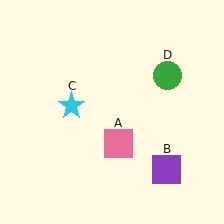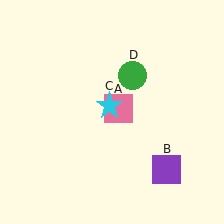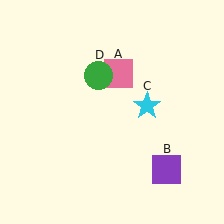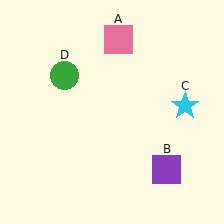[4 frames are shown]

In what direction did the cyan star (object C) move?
The cyan star (object C) moved right.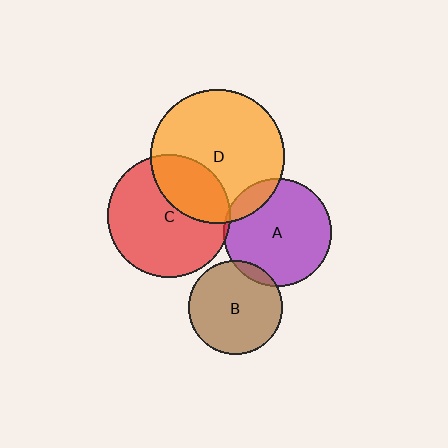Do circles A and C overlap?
Yes.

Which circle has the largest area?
Circle D (orange).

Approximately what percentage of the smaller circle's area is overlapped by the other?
Approximately 5%.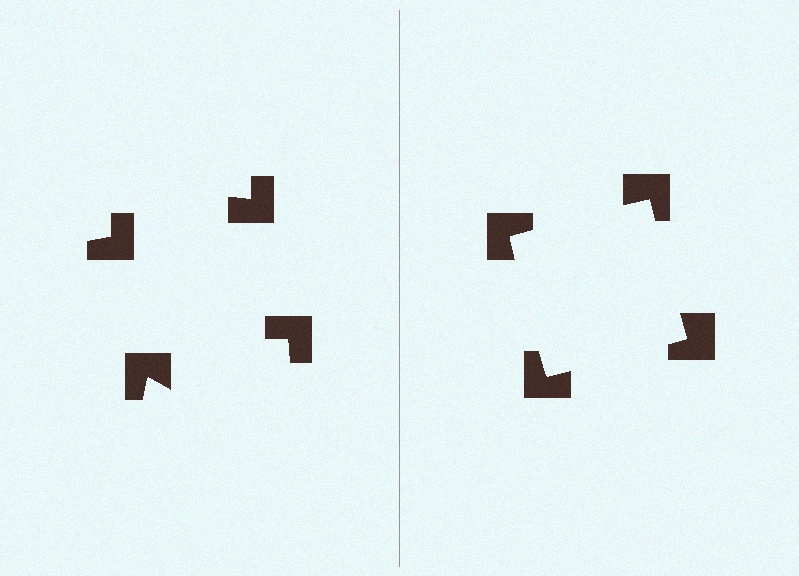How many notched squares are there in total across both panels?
8 — 4 on each side.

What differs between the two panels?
The notched squares are positioned identically on both sides; only the wedge orientations differ. On the right they align to a square; on the left they are misaligned.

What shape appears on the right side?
An illusory square.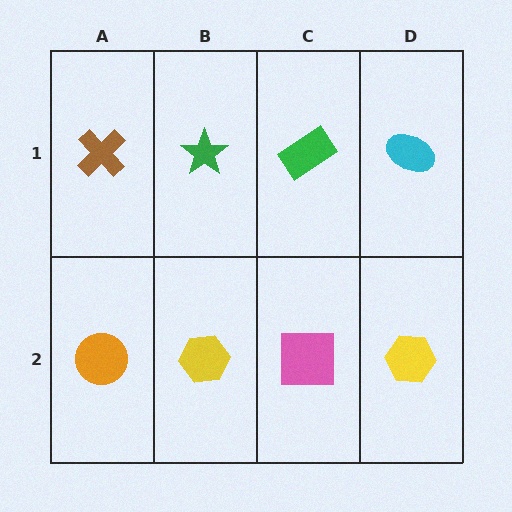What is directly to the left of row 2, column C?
A yellow hexagon.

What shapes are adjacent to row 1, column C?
A pink square (row 2, column C), a green star (row 1, column B), a cyan ellipse (row 1, column D).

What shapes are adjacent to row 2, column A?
A brown cross (row 1, column A), a yellow hexagon (row 2, column B).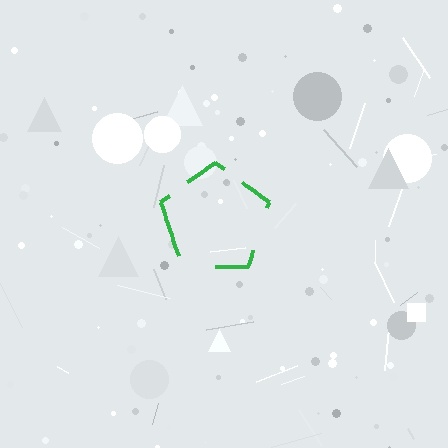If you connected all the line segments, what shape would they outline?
They would outline a pentagon.